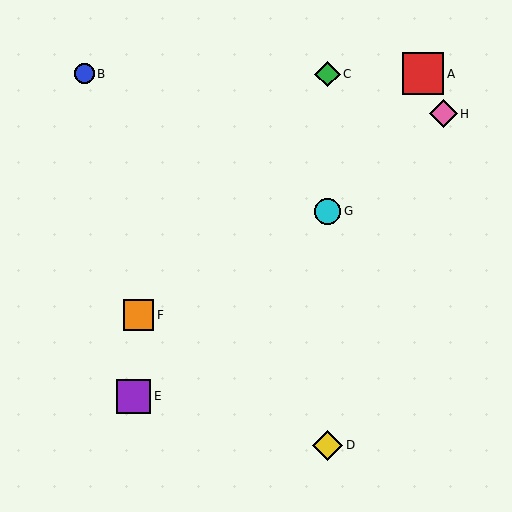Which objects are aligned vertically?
Objects C, D, G are aligned vertically.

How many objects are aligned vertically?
3 objects (C, D, G) are aligned vertically.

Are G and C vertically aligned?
Yes, both are at x≈328.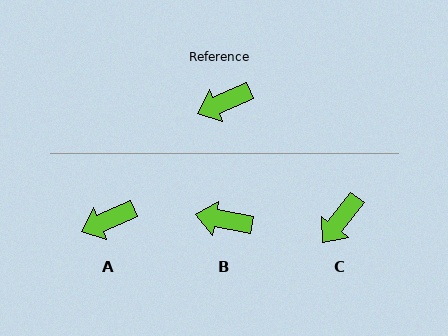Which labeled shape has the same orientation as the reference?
A.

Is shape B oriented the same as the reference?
No, it is off by about 34 degrees.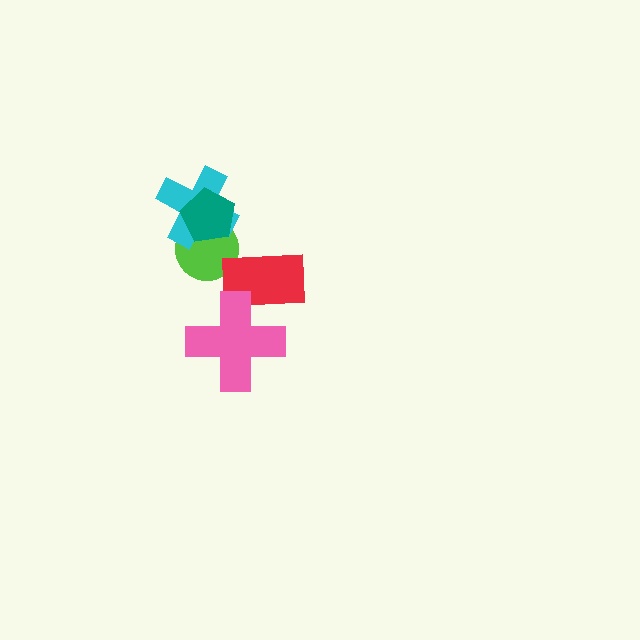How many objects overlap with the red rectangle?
1 object overlaps with the red rectangle.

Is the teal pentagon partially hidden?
No, no other shape covers it.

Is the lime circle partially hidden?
Yes, it is partially covered by another shape.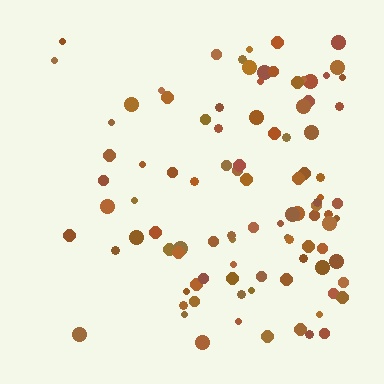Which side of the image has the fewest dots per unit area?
The left.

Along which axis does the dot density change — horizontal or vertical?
Horizontal.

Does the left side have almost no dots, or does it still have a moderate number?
Still a moderate number, just noticeably fewer than the right.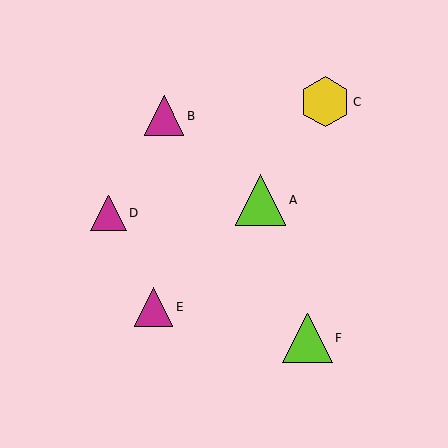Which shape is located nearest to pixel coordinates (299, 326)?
The lime triangle (labeled F) at (308, 338) is nearest to that location.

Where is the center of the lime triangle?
The center of the lime triangle is at (308, 338).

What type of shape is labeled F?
Shape F is a lime triangle.